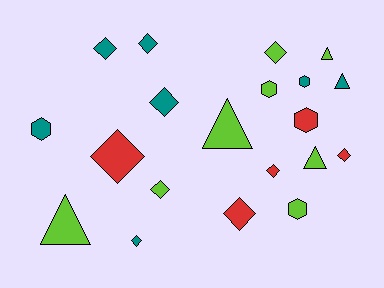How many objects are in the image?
There are 20 objects.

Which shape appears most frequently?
Diamond, with 10 objects.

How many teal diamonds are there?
There are 4 teal diamonds.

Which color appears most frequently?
Lime, with 8 objects.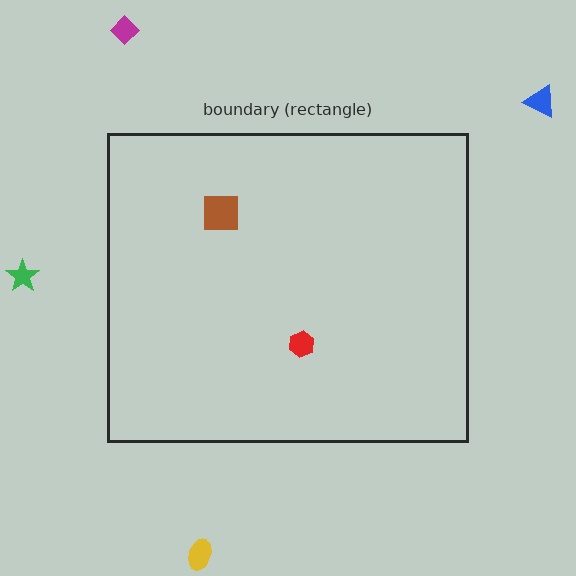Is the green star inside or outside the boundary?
Outside.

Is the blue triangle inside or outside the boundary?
Outside.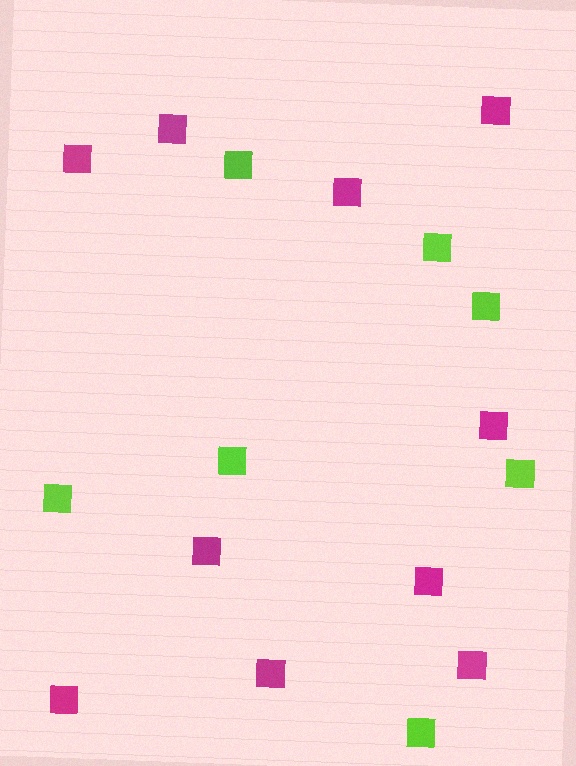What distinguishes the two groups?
There are 2 groups: one group of lime squares (7) and one group of magenta squares (10).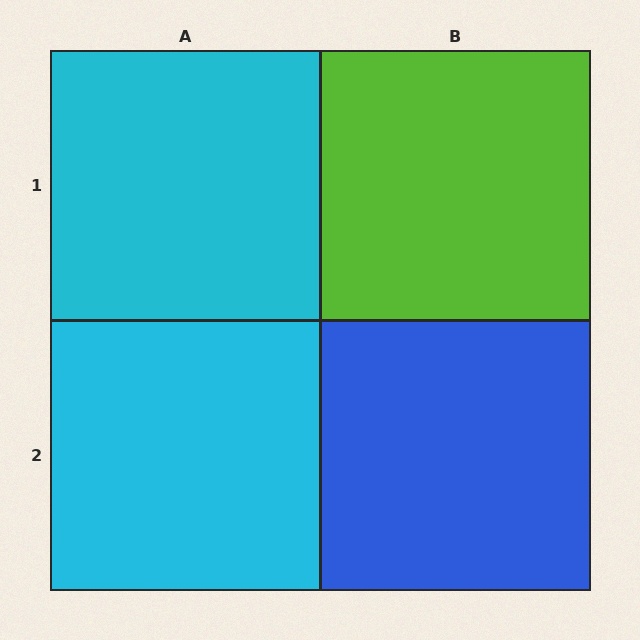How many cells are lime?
1 cell is lime.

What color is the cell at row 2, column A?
Cyan.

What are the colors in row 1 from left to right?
Cyan, lime.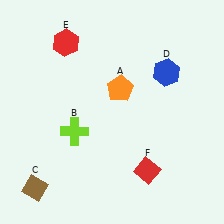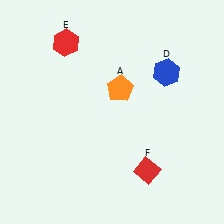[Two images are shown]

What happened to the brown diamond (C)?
The brown diamond (C) was removed in Image 2. It was in the bottom-left area of Image 1.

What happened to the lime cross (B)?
The lime cross (B) was removed in Image 2. It was in the bottom-left area of Image 1.